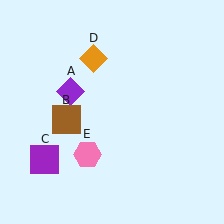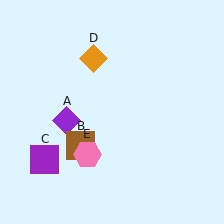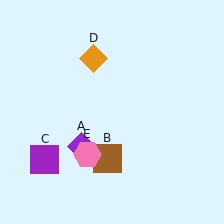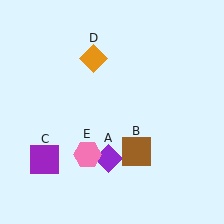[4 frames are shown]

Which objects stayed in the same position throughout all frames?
Purple square (object C) and orange diamond (object D) and pink hexagon (object E) remained stationary.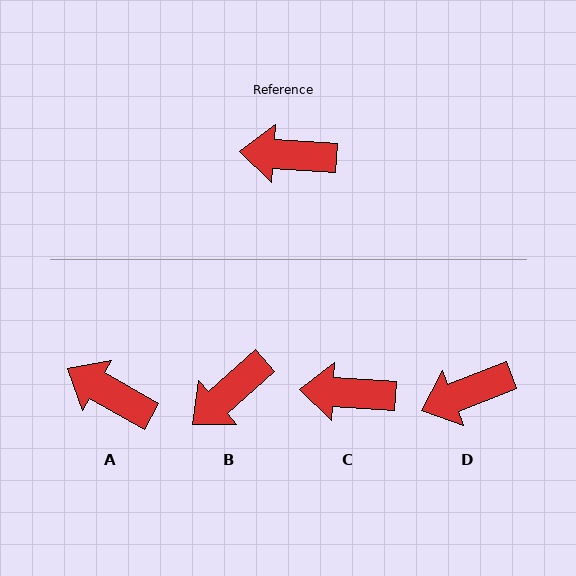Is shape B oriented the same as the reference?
No, it is off by about 45 degrees.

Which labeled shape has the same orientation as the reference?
C.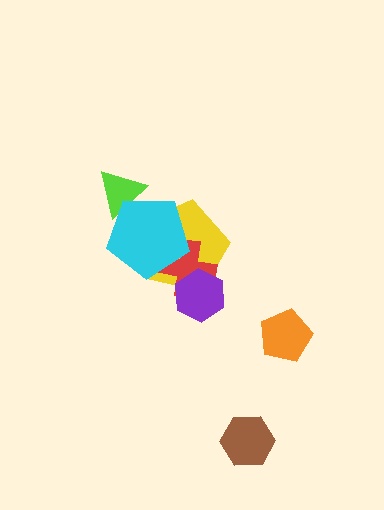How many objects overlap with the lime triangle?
1 object overlaps with the lime triangle.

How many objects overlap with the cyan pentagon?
3 objects overlap with the cyan pentagon.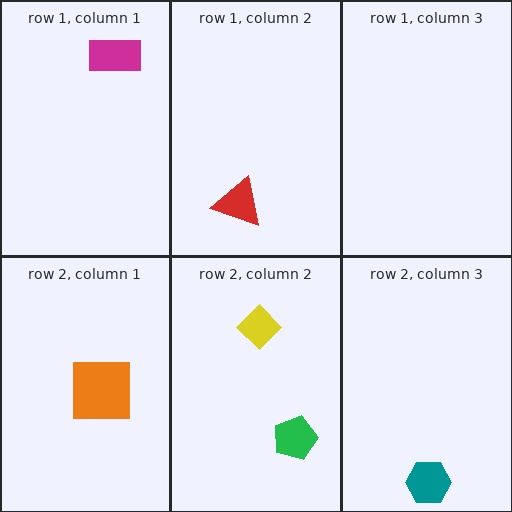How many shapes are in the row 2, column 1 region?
1.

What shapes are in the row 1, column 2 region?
The red triangle.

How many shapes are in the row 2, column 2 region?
2.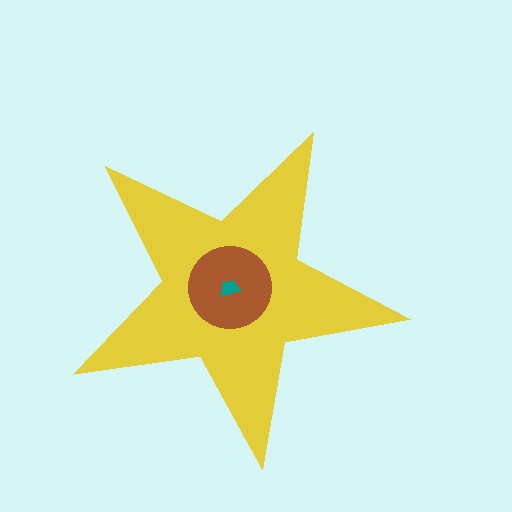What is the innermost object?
The teal trapezoid.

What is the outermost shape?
The yellow star.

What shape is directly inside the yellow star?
The brown circle.